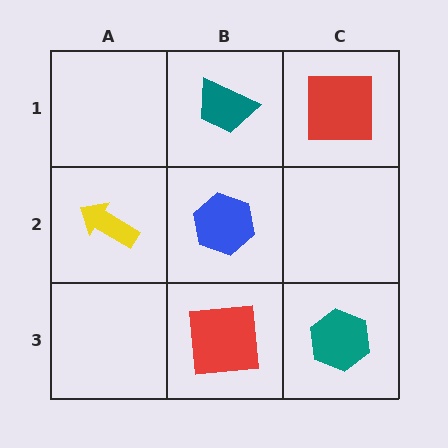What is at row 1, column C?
A red square.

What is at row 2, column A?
A yellow arrow.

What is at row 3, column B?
A red square.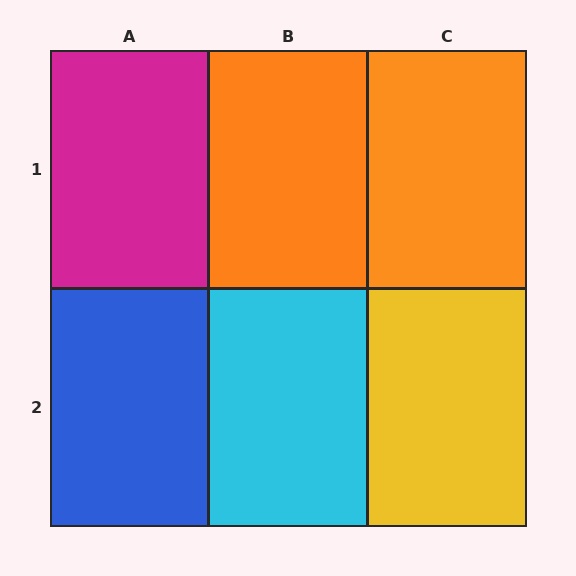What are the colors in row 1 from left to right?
Magenta, orange, orange.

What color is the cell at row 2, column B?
Cyan.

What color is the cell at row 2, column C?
Yellow.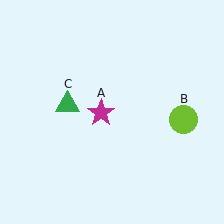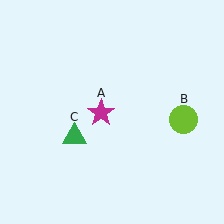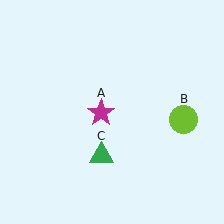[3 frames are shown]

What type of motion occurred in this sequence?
The green triangle (object C) rotated counterclockwise around the center of the scene.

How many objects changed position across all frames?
1 object changed position: green triangle (object C).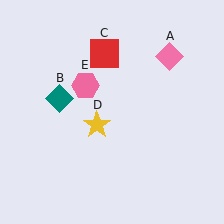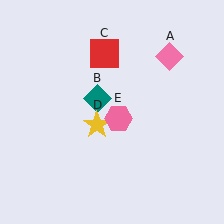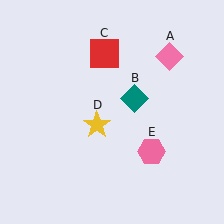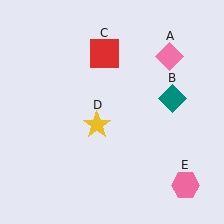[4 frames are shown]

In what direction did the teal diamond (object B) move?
The teal diamond (object B) moved right.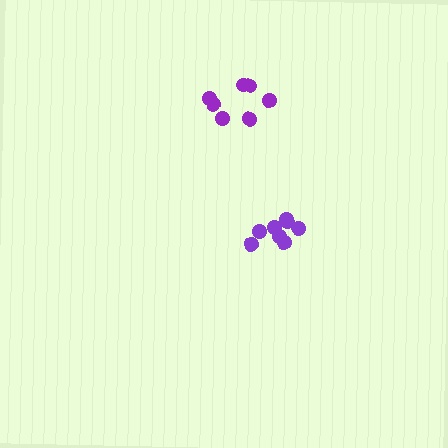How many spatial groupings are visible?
There are 2 spatial groupings.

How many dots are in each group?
Group 1: 7 dots, Group 2: 8 dots (15 total).